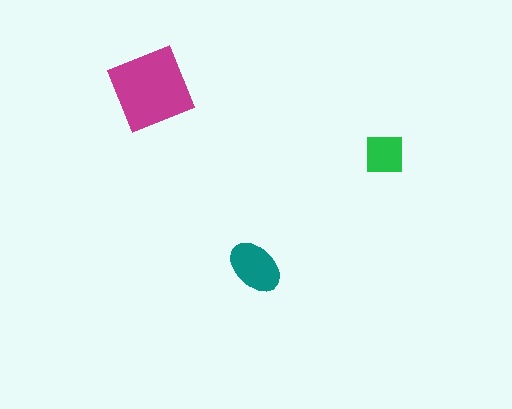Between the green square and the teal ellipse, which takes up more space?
The teal ellipse.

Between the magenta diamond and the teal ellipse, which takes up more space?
The magenta diamond.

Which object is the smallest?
The green square.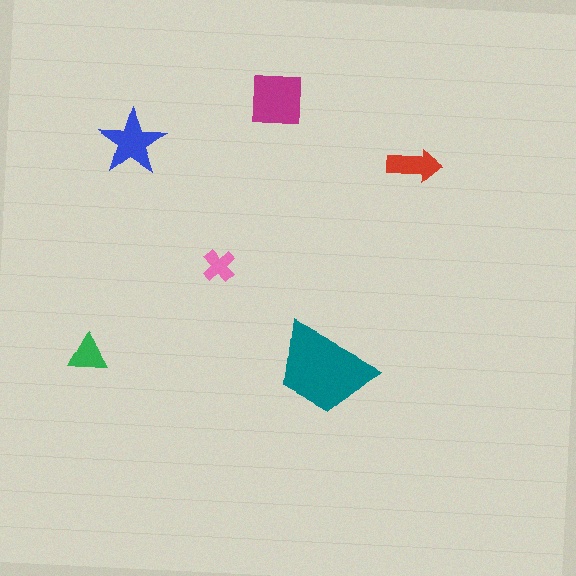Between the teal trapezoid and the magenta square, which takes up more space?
The teal trapezoid.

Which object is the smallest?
The pink cross.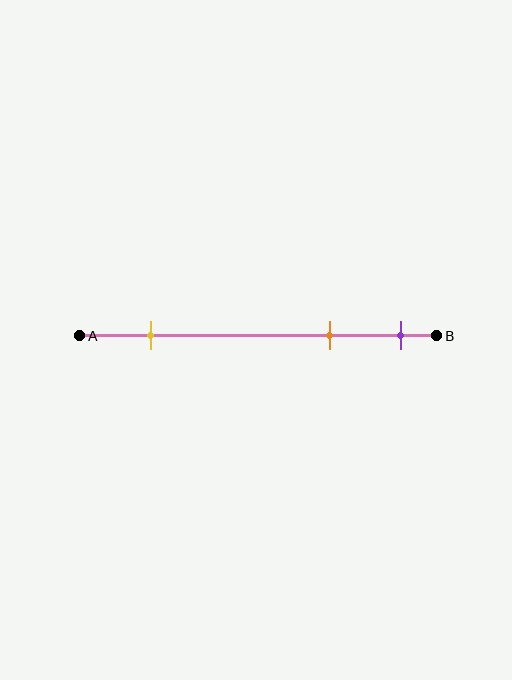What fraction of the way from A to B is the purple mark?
The purple mark is approximately 90% (0.9) of the way from A to B.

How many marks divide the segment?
There are 3 marks dividing the segment.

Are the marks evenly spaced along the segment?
No, the marks are not evenly spaced.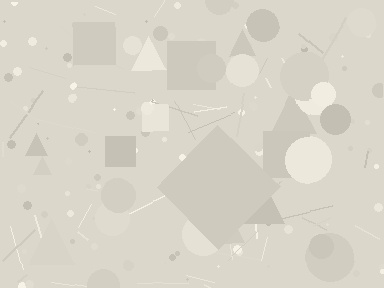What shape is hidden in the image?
A diamond is hidden in the image.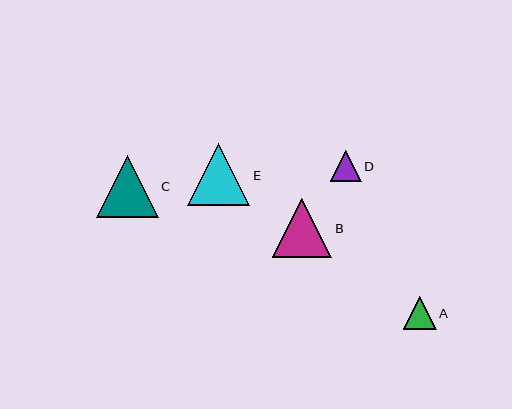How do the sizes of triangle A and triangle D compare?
Triangle A and triangle D are approximately the same size.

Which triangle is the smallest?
Triangle D is the smallest with a size of approximately 31 pixels.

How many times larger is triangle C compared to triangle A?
Triangle C is approximately 1.9 times the size of triangle A.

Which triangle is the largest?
Triangle E is the largest with a size of approximately 63 pixels.